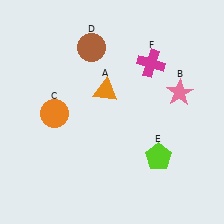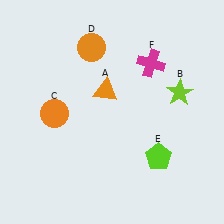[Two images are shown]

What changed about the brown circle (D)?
In Image 1, D is brown. In Image 2, it changed to orange.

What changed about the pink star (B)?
In Image 1, B is pink. In Image 2, it changed to lime.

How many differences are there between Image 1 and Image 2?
There are 2 differences between the two images.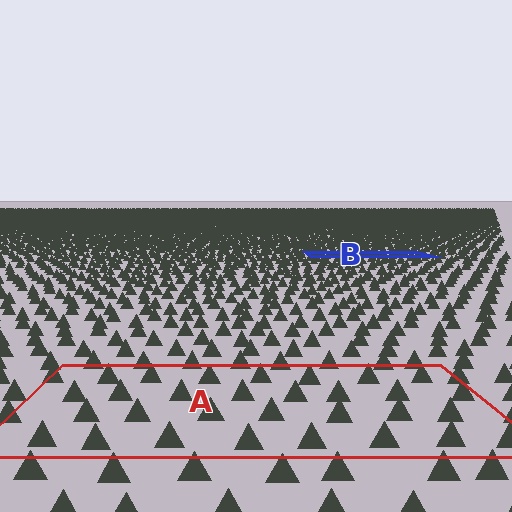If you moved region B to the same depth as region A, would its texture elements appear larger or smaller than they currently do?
They would appear larger. At a closer depth, the same texture elements are projected at a bigger on-screen size.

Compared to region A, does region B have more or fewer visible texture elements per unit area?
Region B has more texture elements per unit area — they are packed more densely because it is farther away.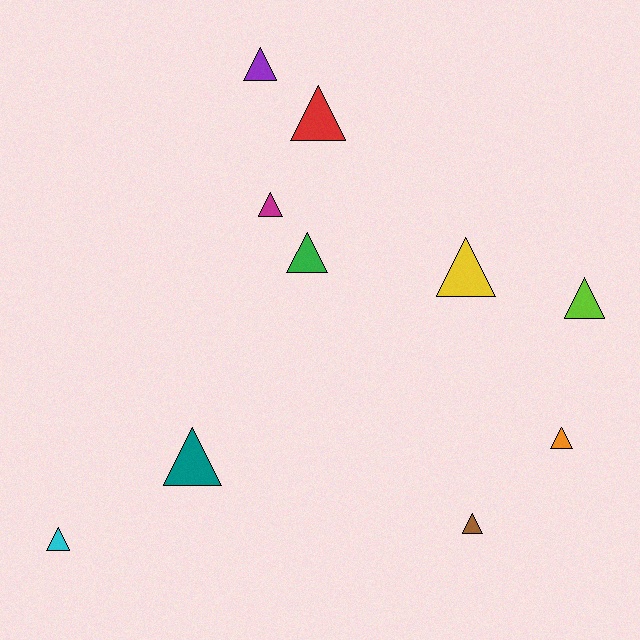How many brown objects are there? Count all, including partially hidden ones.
There is 1 brown object.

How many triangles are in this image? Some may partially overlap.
There are 10 triangles.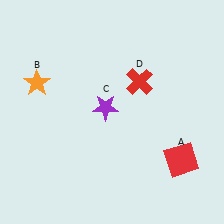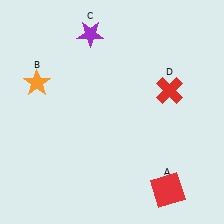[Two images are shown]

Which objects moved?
The objects that moved are: the red square (A), the purple star (C), the red cross (D).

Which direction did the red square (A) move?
The red square (A) moved down.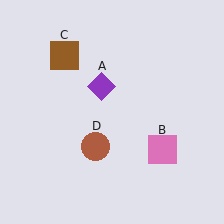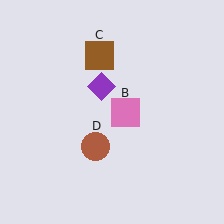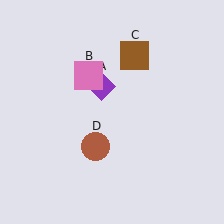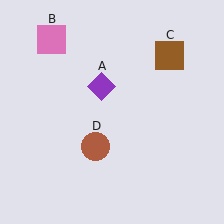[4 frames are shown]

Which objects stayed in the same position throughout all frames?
Purple diamond (object A) and brown circle (object D) remained stationary.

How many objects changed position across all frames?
2 objects changed position: pink square (object B), brown square (object C).